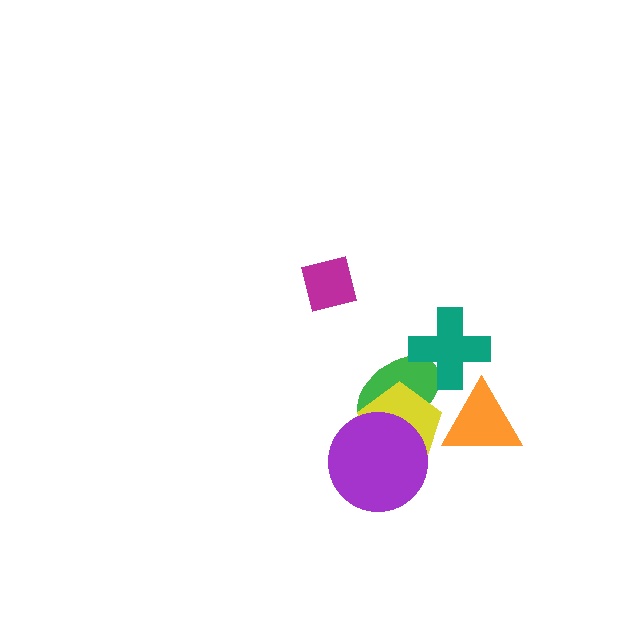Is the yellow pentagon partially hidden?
Yes, it is partially covered by another shape.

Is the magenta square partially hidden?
No, no other shape covers it.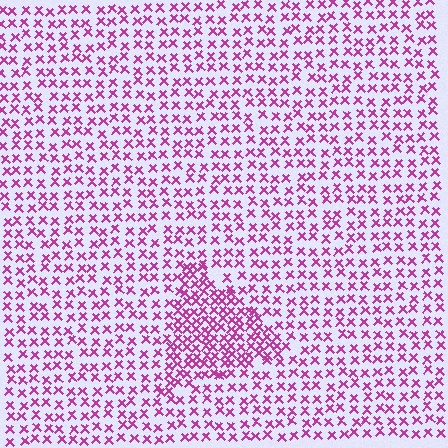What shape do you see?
I see a triangle.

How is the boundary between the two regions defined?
The boundary is defined by a change in element density (approximately 1.9x ratio). All elements are the same color, size, and shape.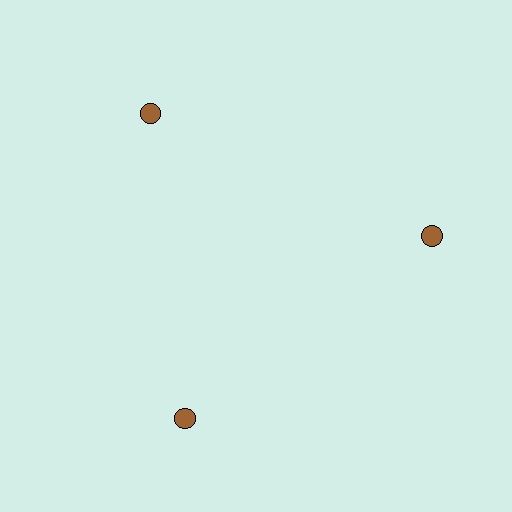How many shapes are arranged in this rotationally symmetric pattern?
There are 3 shapes, arranged in 3 groups of 1.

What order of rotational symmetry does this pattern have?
This pattern has 3-fold rotational symmetry.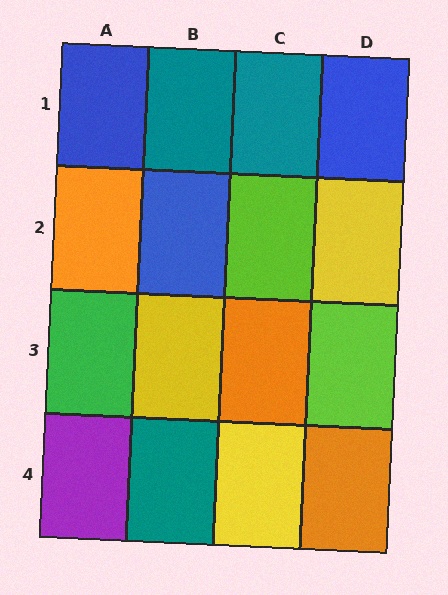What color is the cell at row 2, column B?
Blue.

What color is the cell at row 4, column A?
Purple.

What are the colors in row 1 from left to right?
Blue, teal, teal, blue.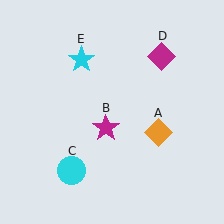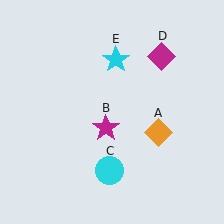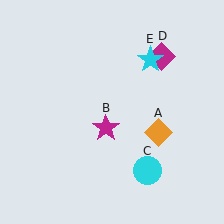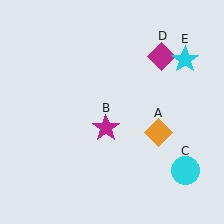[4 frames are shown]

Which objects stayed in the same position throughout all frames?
Orange diamond (object A) and magenta star (object B) and magenta diamond (object D) remained stationary.